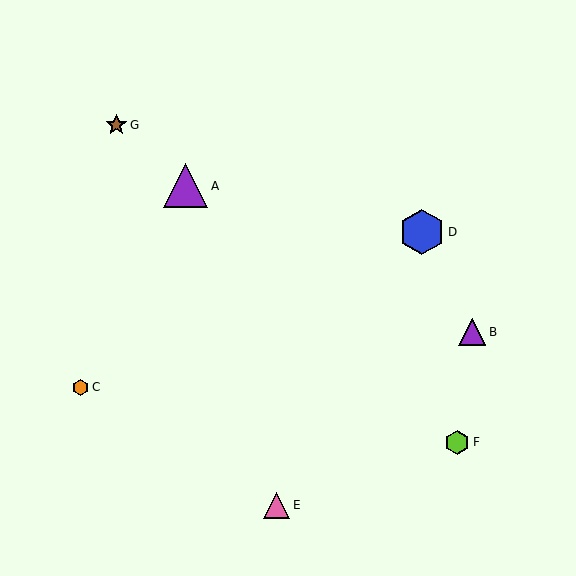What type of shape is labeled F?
Shape F is a lime hexagon.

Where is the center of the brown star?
The center of the brown star is at (116, 125).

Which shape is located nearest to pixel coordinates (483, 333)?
The purple triangle (labeled B) at (472, 332) is nearest to that location.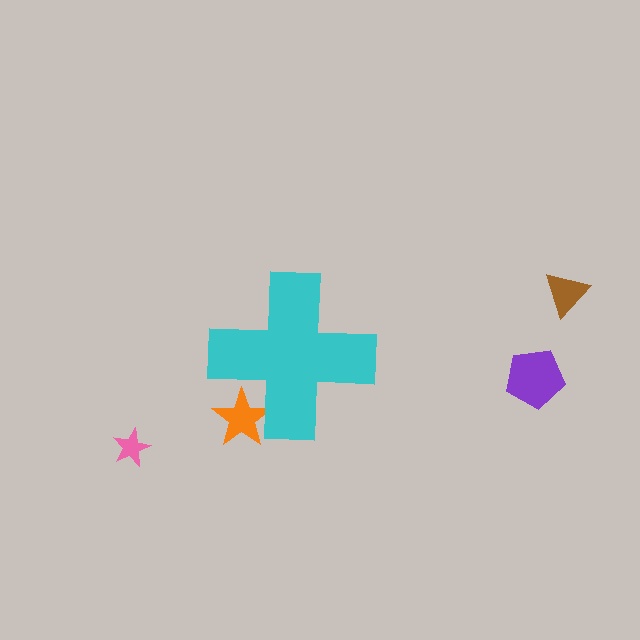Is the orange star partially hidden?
Yes, the orange star is partially hidden behind the cyan cross.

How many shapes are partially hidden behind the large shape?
1 shape is partially hidden.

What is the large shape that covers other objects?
A cyan cross.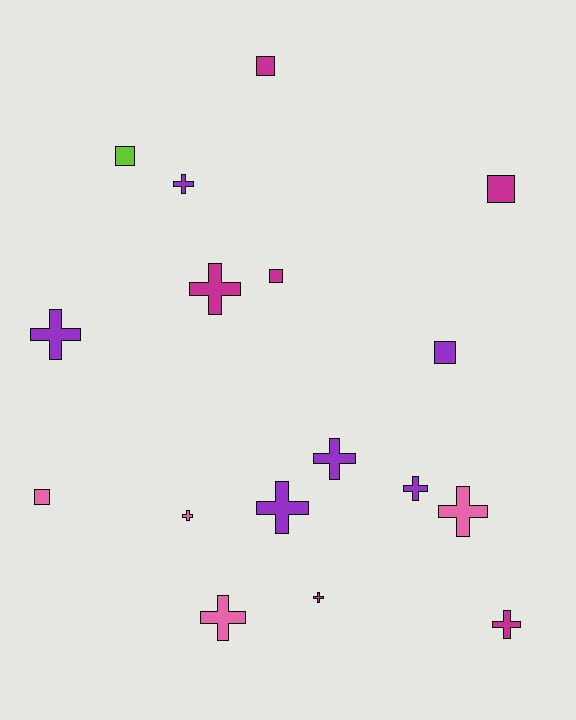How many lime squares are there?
There is 1 lime square.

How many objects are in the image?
There are 17 objects.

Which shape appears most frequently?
Cross, with 11 objects.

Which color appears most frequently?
Purple, with 6 objects.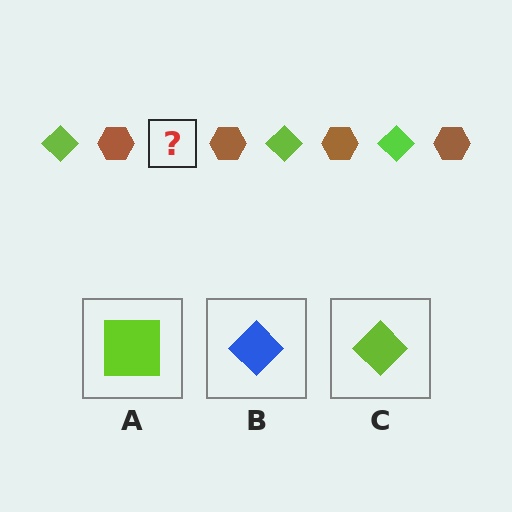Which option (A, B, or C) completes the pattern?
C.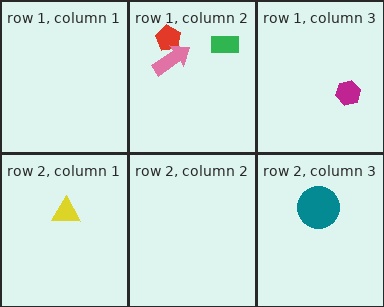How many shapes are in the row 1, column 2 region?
3.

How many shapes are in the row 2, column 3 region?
1.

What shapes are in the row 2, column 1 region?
The yellow triangle.